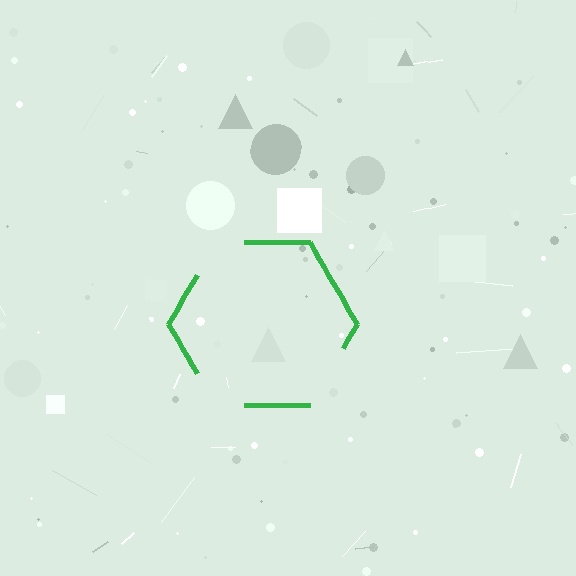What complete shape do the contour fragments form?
The contour fragments form a hexagon.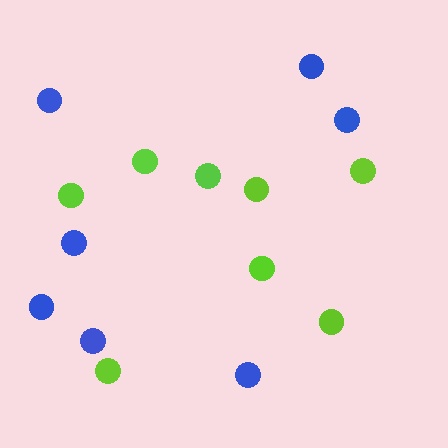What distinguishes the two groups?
There are 2 groups: one group of lime circles (8) and one group of blue circles (7).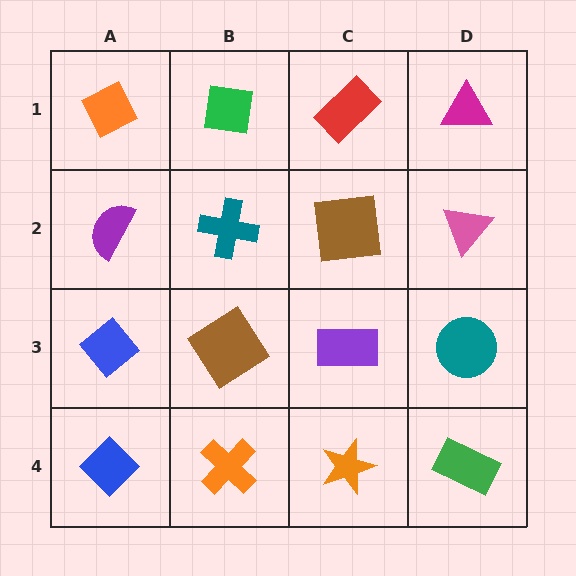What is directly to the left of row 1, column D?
A red rectangle.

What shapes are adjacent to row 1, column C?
A brown square (row 2, column C), a green square (row 1, column B), a magenta triangle (row 1, column D).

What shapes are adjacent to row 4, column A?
A blue diamond (row 3, column A), an orange cross (row 4, column B).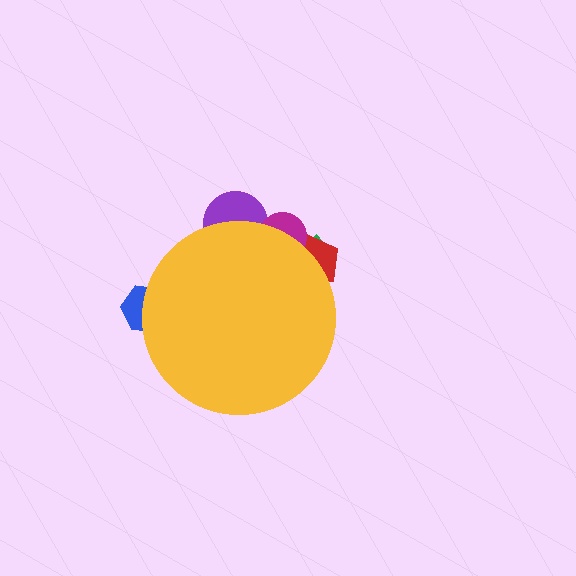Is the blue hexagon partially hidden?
Yes, the blue hexagon is partially hidden behind the yellow circle.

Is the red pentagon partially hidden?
Yes, the red pentagon is partially hidden behind the yellow circle.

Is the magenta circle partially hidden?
Yes, the magenta circle is partially hidden behind the yellow circle.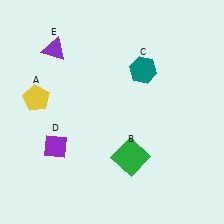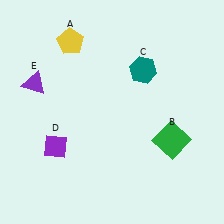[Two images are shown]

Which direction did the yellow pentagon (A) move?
The yellow pentagon (A) moved up.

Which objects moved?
The objects that moved are: the yellow pentagon (A), the green square (B), the purple triangle (E).